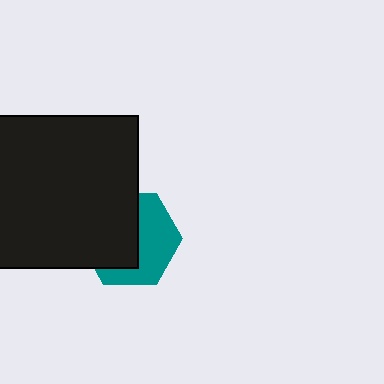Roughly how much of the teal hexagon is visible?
About half of it is visible (roughly 47%).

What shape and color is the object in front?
The object in front is a black square.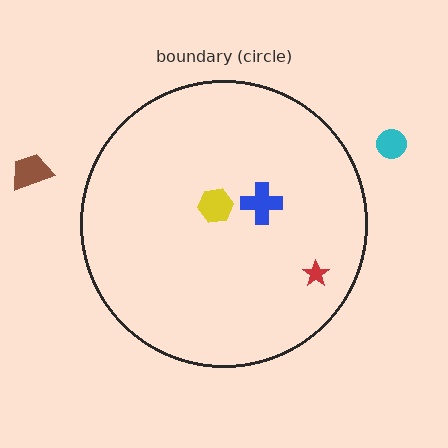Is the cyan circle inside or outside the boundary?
Outside.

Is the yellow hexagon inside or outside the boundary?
Inside.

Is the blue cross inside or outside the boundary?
Inside.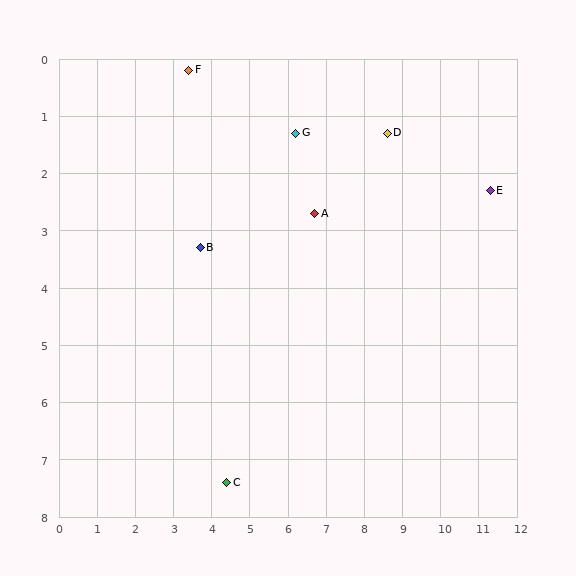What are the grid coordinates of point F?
Point F is at approximately (3.4, 0.2).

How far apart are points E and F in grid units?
Points E and F are about 8.2 grid units apart.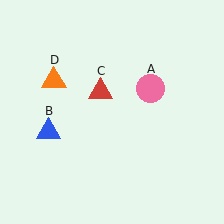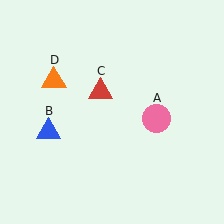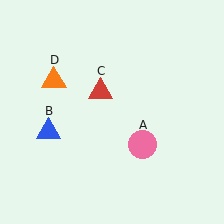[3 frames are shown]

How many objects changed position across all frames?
1 object changed position: pink circle (object A).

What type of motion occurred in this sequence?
The pink circle (object A) rotated clockwise around the center of the scene.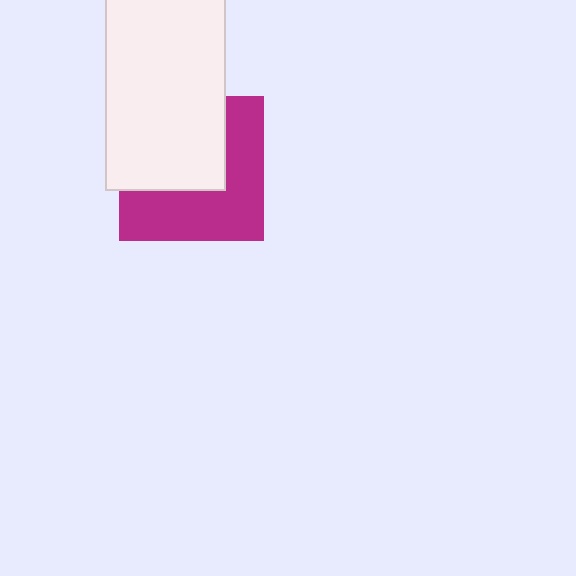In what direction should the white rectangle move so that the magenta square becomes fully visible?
The white rectangle should move toward the upper-left. That is the shortest direction to clear the overlap and leave the magenta square fully visible.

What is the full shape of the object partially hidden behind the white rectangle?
The partially hidden object is a magenta square.